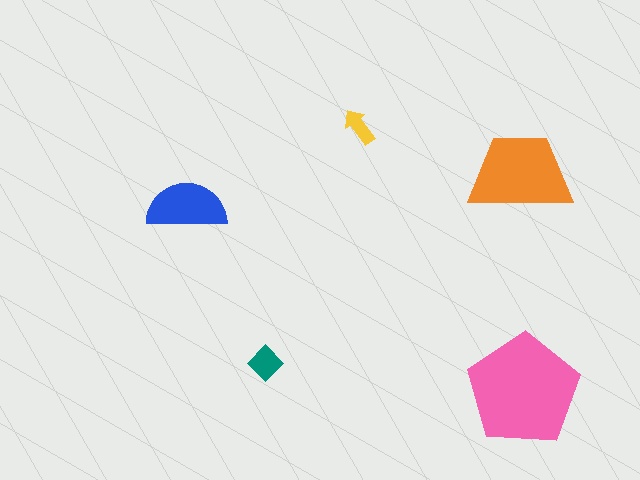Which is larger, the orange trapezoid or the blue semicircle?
The orange trapezoid.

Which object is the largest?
The pink pentagon.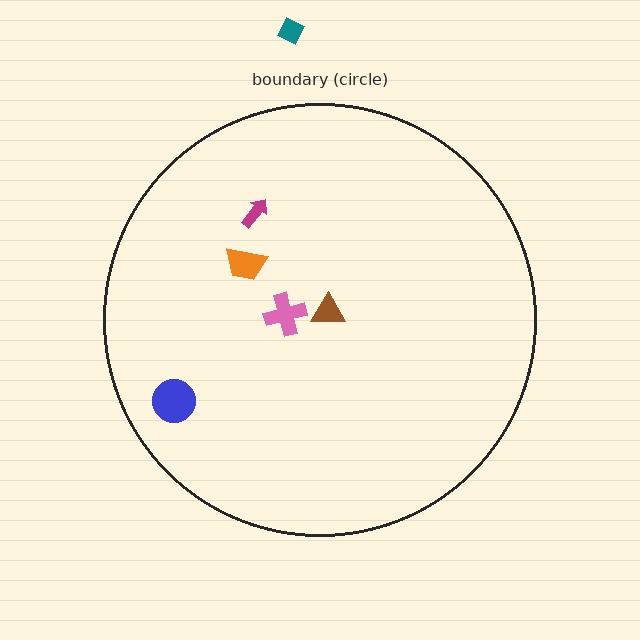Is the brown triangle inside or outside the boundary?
Inside.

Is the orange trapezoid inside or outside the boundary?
Inside.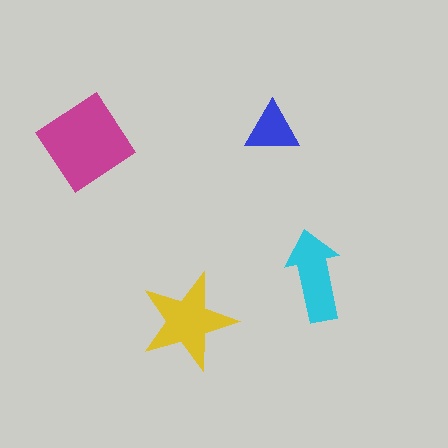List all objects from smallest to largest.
The blue triangle, the cyan arrow, the yellow star, the magenta diamond.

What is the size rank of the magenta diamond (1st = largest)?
1st.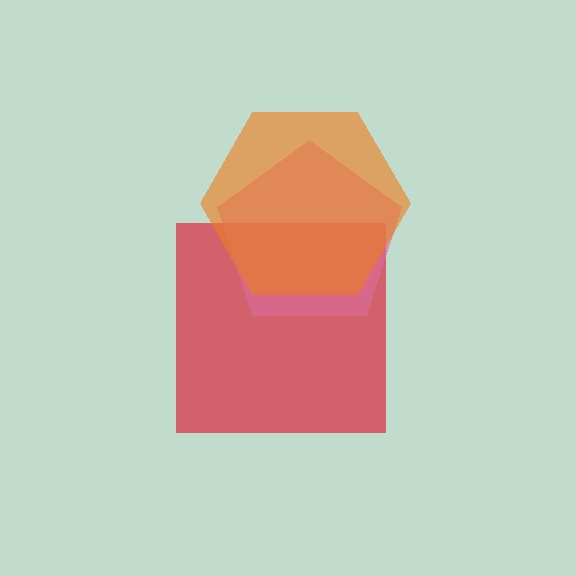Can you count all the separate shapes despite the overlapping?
Yes, there are 3 separate shapes.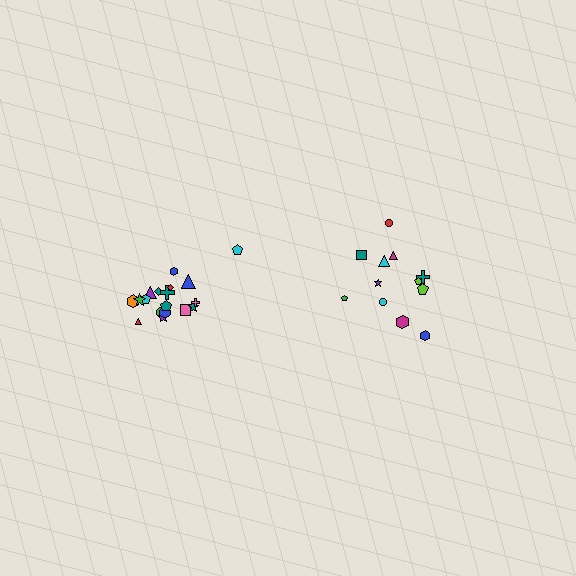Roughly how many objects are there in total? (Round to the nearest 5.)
Roughly 30 objects in total.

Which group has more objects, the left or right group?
The left group.